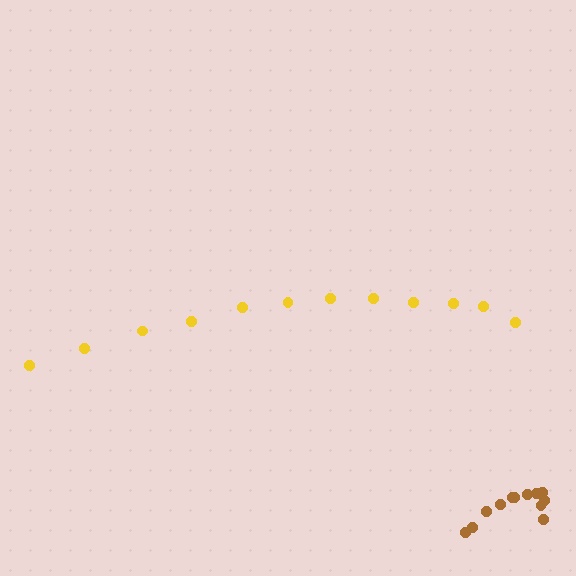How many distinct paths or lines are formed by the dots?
There are 2 distinct paths.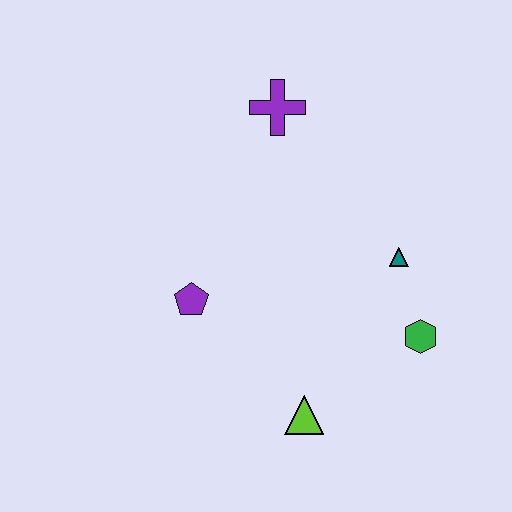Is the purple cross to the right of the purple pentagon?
Yes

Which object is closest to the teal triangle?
The green hexagon is closest to the teal triangle.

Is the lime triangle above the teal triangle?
No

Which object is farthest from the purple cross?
The lime triangle is farthest from the purple cross.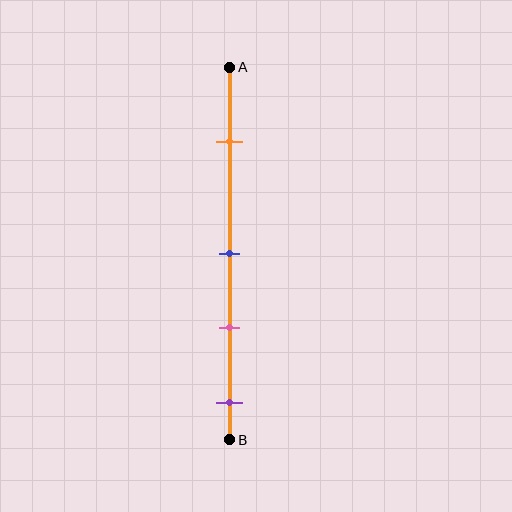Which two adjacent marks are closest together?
The blue and pink marks are the closest adjacent pair.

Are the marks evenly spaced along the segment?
No, the marks are not evenly spaced.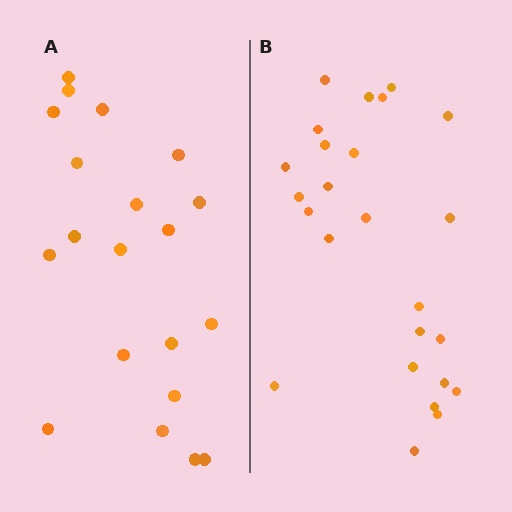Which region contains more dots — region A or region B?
Region B (the right region) has more dots.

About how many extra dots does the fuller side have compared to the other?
Region B has about 5 more dots than region A.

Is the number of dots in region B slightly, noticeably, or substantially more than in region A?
Region B has noticeably more, but not dramatically so. The ratio is roughly 1.2 to 1.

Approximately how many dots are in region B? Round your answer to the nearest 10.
About 20 dots. (The exact count is 25, which rounds to 20.)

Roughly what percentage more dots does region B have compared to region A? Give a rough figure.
About 25% more.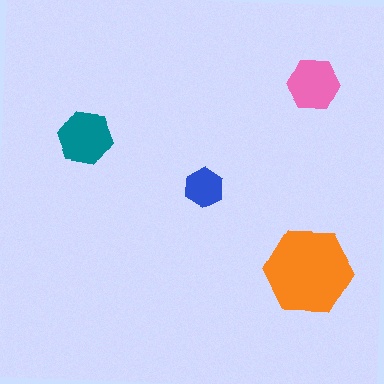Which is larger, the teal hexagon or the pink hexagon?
The teal one.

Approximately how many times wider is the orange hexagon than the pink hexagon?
About 1.5 times wider.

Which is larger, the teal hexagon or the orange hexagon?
The orange one.